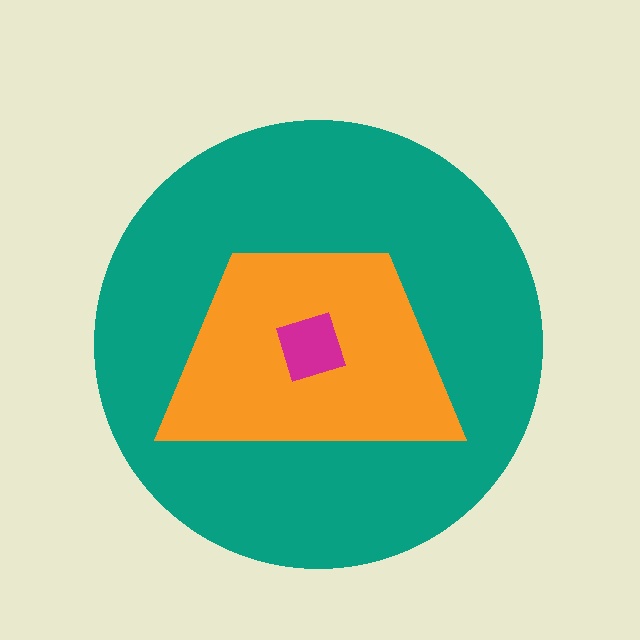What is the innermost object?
The magenta diamond.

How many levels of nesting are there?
3.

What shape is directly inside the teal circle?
The orange trapezoid.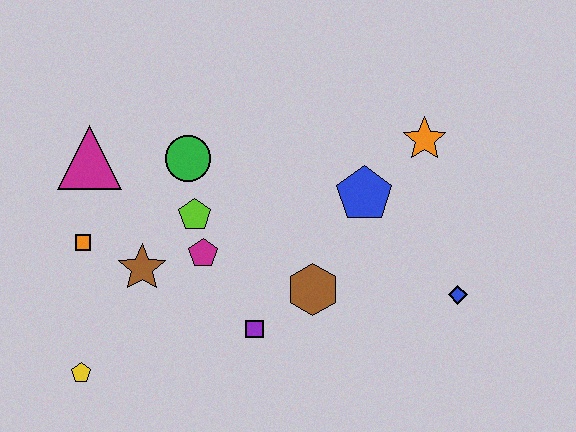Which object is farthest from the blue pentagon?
The yellow pentagon is farthest from the blue pentagon.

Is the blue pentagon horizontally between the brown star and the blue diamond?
Yes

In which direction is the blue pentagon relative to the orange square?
The blue pentagon is to the right of the orange square.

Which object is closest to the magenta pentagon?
The lime pentagon is closest to the magenta pentagon.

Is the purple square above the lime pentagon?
No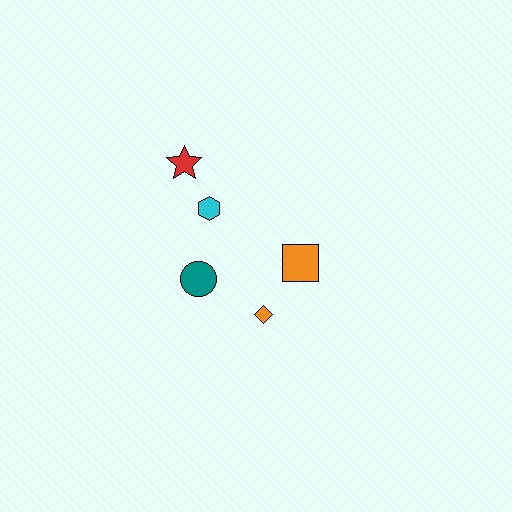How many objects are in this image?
There are 5 objects.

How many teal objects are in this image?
There is 1 teal object.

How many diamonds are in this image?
There is 1 diamond.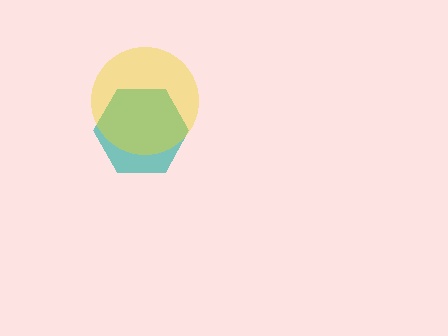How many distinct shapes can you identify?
There are 2 distinct shapes: a teal hexagon, a yellow circle.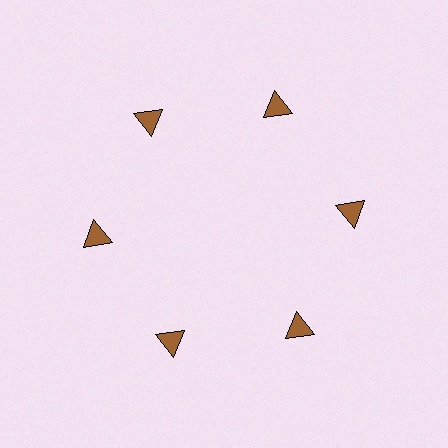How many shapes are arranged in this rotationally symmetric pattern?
There are 6 shapes, arranged in 6 groups of 1.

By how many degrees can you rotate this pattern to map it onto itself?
The pattern maps onto itself every 60 degrees of rotation.